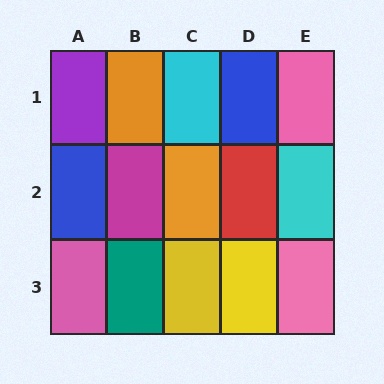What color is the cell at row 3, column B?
Teal.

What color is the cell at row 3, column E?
Pink.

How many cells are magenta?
1 cell is magenta.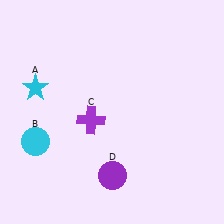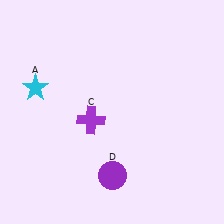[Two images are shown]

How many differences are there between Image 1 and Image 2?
There is 1 difference between the two images.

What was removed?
The cyan circle (B) was removed in Image 2.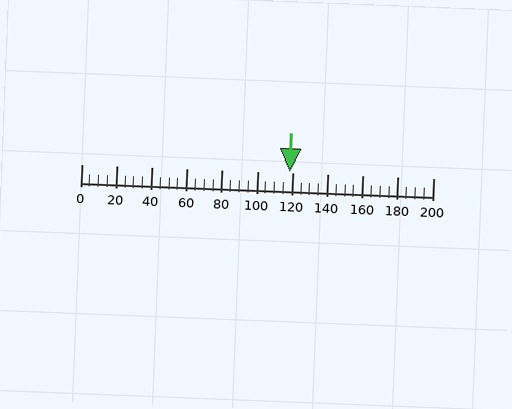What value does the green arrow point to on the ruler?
The green arrow points to approximately 118.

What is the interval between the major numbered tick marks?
The major tick marks are spaced 20 units apart.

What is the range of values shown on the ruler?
The ruler shows values from 0 to 200.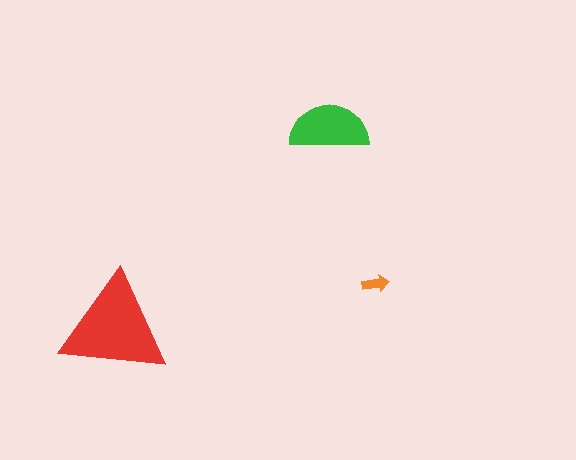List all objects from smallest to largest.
The orange arrow, the green semicircle, the red triangle.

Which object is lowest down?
The red triangle is bottommost.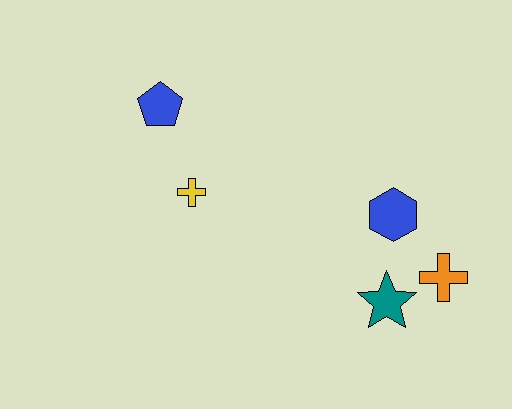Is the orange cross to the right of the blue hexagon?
Yes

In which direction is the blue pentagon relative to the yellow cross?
The blue pentagon is above the yellow cross.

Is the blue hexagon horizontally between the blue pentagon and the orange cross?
Yes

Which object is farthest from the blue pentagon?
The orange cross is farthest from the blue pentagon.